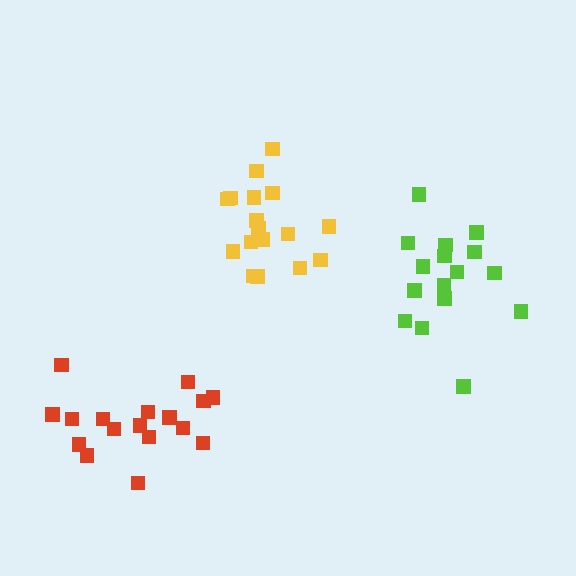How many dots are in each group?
Group 1: 16 dots, Group 2: 17 dots, Group 3: 17 dots (50 total).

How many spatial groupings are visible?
There are 3 spatial groupings.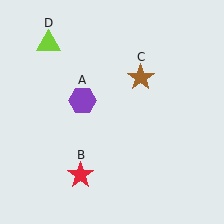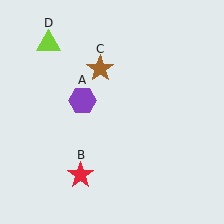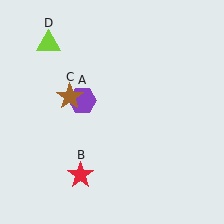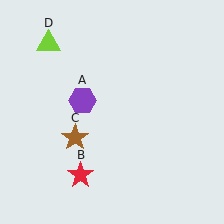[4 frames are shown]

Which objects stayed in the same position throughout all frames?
Purple hexagon (object A) and red star (object B) and lime triangle (object D) remained stationary.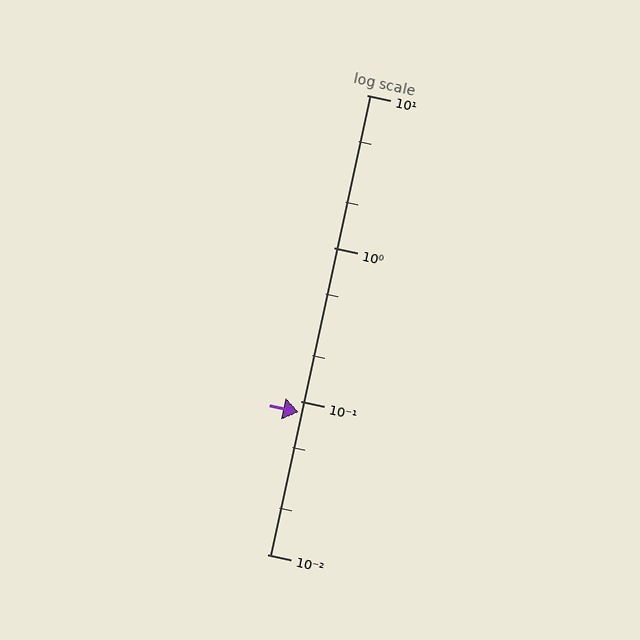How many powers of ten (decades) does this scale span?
The scale spans 3 decades, from 0.01 to 10.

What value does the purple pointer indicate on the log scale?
The pointer indicates approximately 0.085.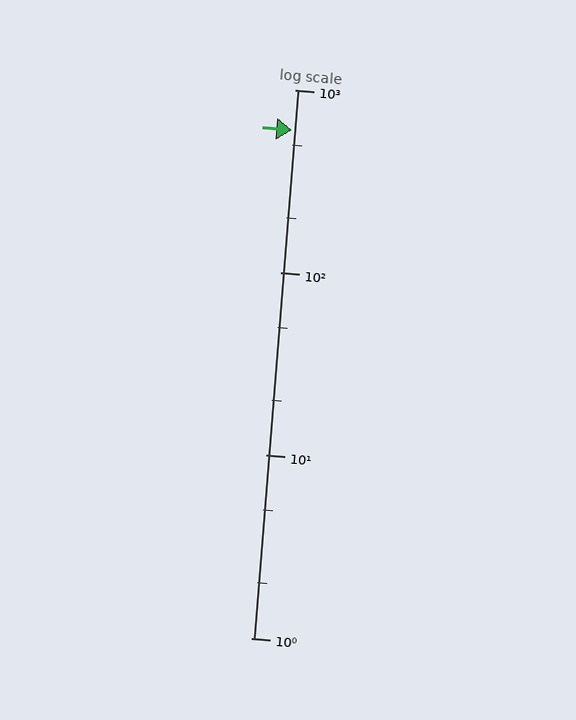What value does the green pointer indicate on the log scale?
The pointer indicates approximately 600.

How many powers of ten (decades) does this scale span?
The scale spans 3 decades, from 1 to 1000.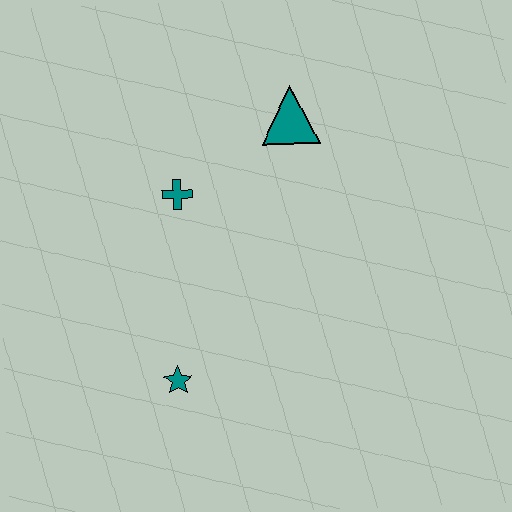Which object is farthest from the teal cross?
The teal star is farthest from the teal cross.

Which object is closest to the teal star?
The teal cross is closest to the teal star.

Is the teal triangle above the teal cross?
Yes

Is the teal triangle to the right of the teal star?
Yes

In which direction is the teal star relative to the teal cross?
The teal star is below the teal cross.